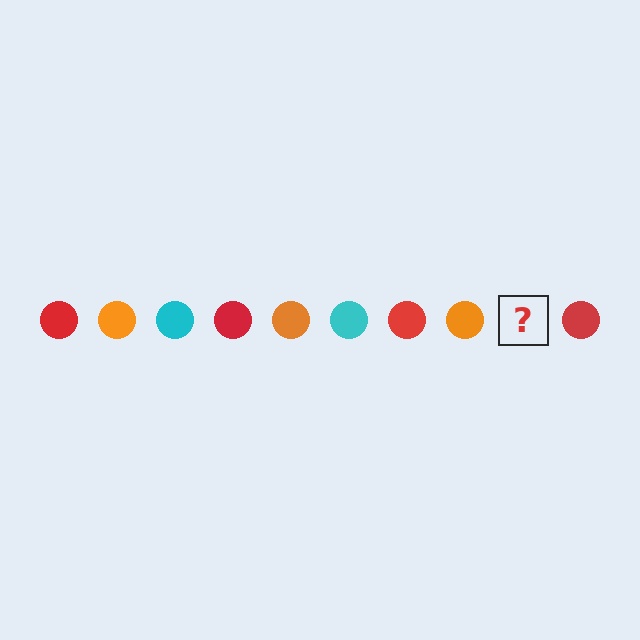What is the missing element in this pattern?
The missing element is a cyan circle.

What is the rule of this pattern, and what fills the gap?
The rule is that the pattern cycles through red, orange, cyan circles. The gap should be filled with a cyan circle.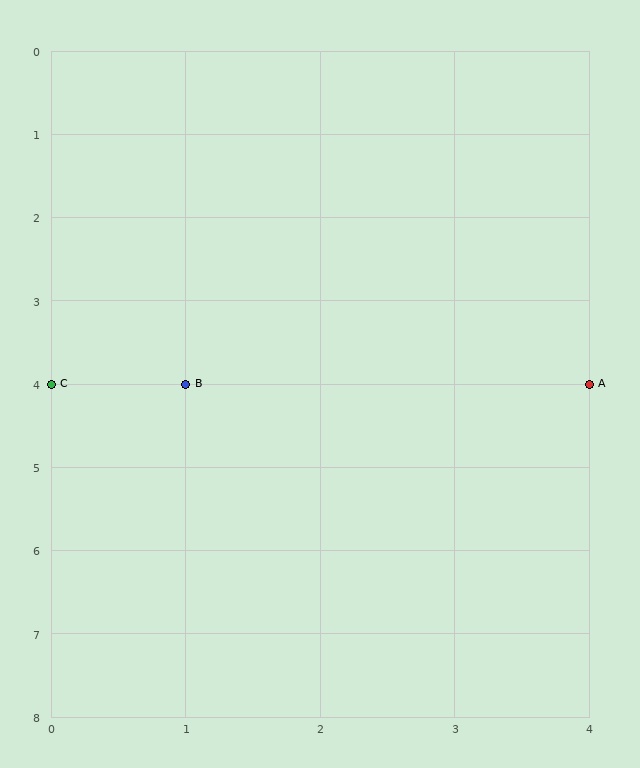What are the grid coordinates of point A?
Point A is at grid coordinates (4, 4).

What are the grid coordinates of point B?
Point B is at grid coordinates (1, 4).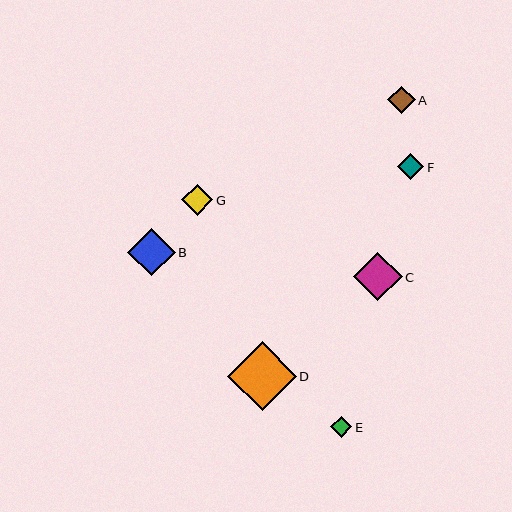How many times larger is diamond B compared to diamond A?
Diamond B is approximately 1.7 times the size of diamond A.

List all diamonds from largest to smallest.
From largest to smallest: D, C, B, G, A, F, E.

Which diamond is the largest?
Diamond D is the largest with a size of approximately 68 pixels.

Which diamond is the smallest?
Diamond E is the smallest with a size of approximately 21 pixels.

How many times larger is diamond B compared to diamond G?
Diamond B is approximately 1.5 times the size of diamond G.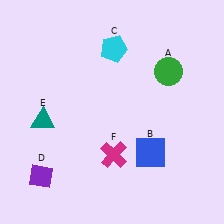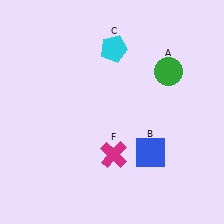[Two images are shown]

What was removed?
The purple diamond (D), the teal triangle (E) were removed in Image 2.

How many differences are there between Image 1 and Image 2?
There are 2 differences between the two images.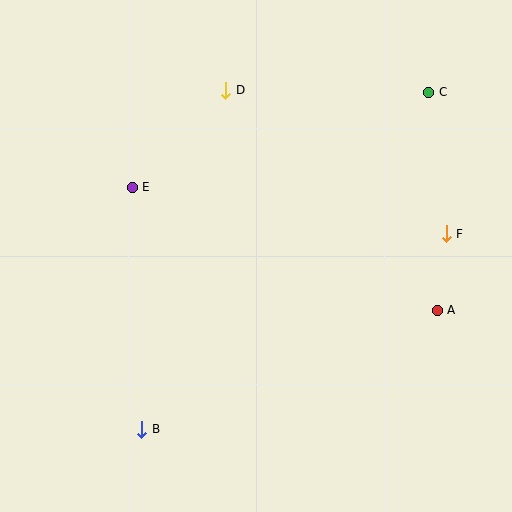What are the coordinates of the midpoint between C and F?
The midpoint between C and F is at (437, 163).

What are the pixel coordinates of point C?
Point C is at (429, 92).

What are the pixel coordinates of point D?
Point D is at (226, 90).